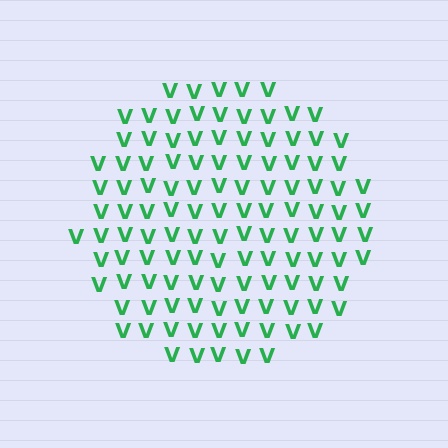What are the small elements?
The small elements are letter V's.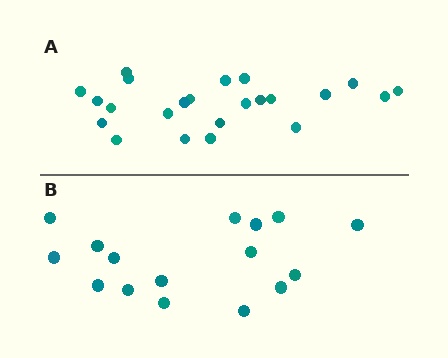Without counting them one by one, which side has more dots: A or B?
Region A (the top region) has more dots.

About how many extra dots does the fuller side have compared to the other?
Region A has roughly 8 or so more dots than region B.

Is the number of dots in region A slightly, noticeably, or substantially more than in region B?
Region A has noticeably more, but not dramatically so. The ratio is roughly 1.4 to 1.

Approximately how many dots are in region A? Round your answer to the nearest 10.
About 20 dots. (The exact count is 23, which rounds to 20.)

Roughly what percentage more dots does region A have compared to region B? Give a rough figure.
About 45% more.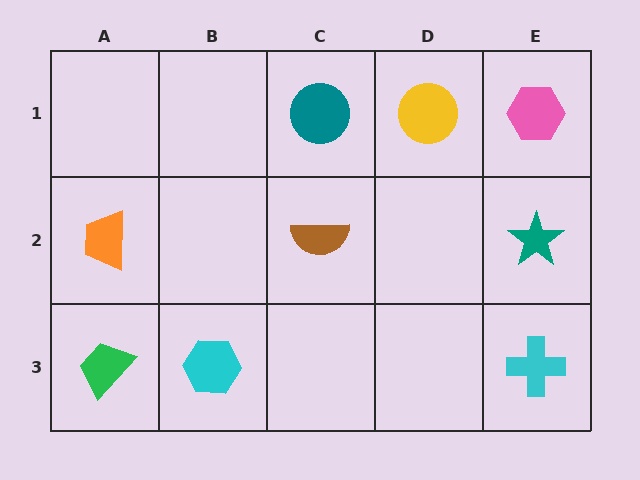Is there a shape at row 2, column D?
No, that cell is empty.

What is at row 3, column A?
A green trapezoid.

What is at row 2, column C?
A brown semicircle.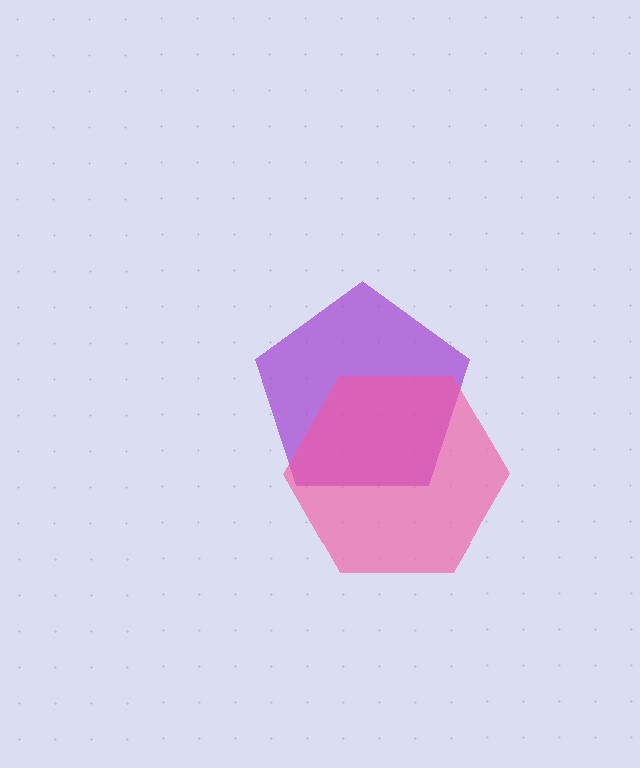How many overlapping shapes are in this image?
There are 2 overlapping shapes in the image.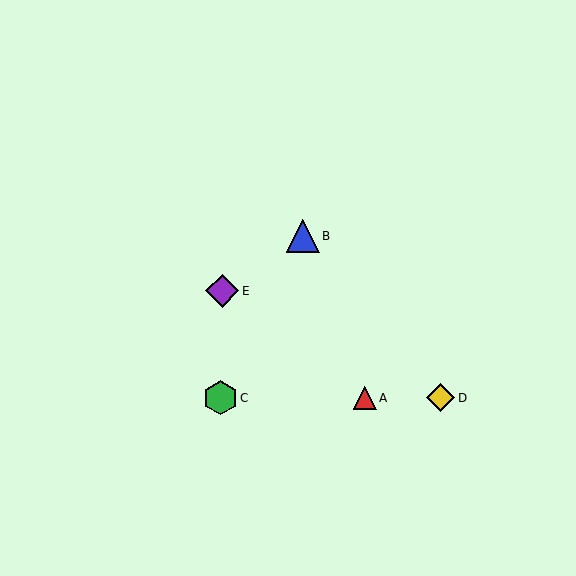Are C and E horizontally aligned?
No, C is at y≈398 and E is at y≈291.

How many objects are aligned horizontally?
3 objects (A, C, D) are aligned horizontally.